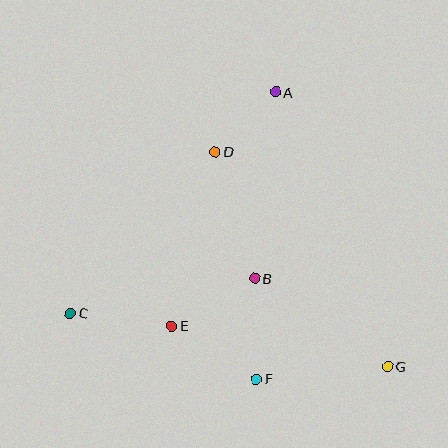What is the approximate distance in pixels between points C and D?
The distance between C and D is approximately 217 pixels.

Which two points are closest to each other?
Points A and D are closest to each other.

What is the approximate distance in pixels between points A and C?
The distance between A and C is approximately 302 pixels.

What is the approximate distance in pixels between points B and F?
The distance between B and F is approximately 101 pixels.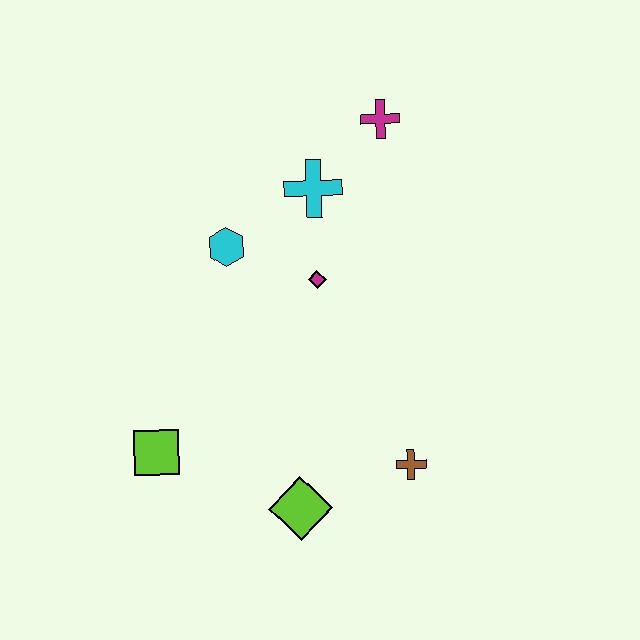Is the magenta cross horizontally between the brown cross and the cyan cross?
Yes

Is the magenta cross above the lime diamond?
Yes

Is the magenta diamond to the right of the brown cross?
No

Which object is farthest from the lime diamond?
The magenta cross is farthest from the lime diamond.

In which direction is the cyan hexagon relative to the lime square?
The cyan hexagon is above the lime square.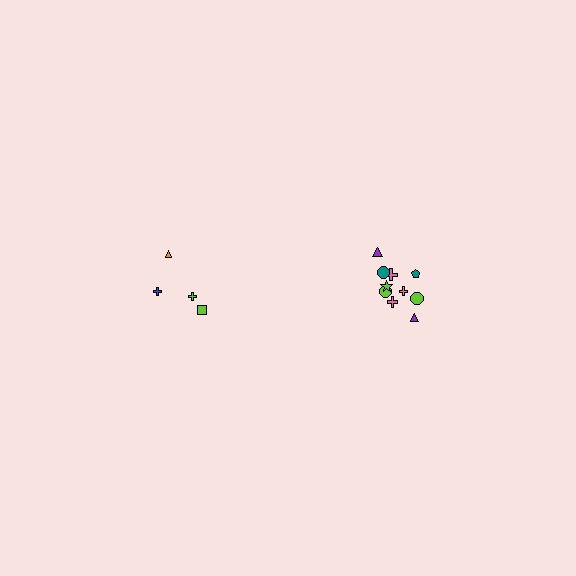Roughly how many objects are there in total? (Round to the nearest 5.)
Roughly 15 objects in total.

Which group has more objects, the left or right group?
The right group.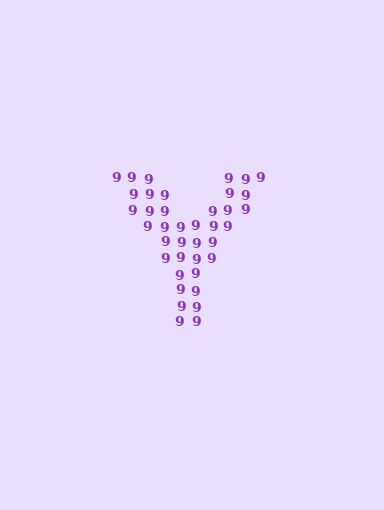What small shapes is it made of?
It is made of small digit 9's.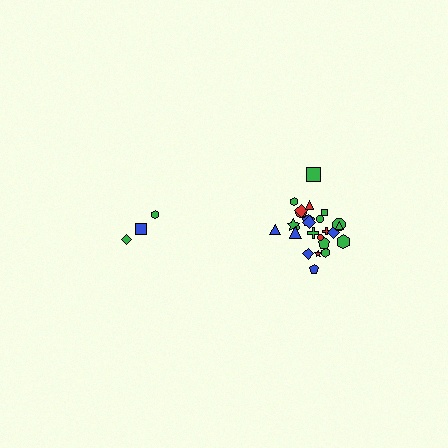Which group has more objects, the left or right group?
The right group.